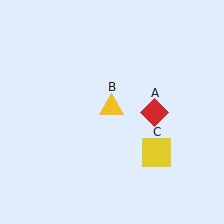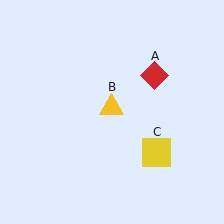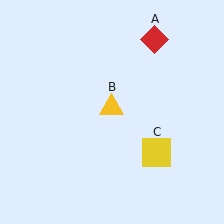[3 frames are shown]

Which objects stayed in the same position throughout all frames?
Yellow triangle (object B) and yellow square (object C) remained stationary.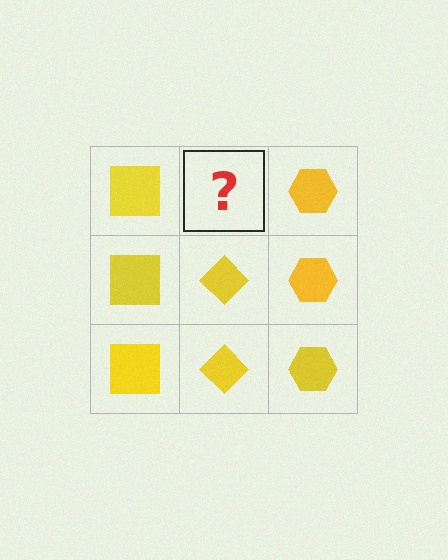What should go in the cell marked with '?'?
The missing cell should contain a yellow diamond.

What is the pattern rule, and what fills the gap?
The rule is that each column has a consistent shape. The gap should be filled with a yellow diamond.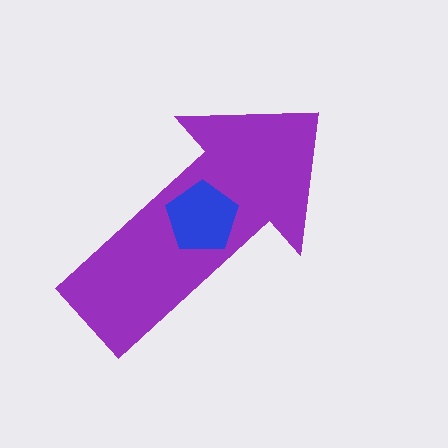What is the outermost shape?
The purple arrow.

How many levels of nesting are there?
2.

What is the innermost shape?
The blue pentagon.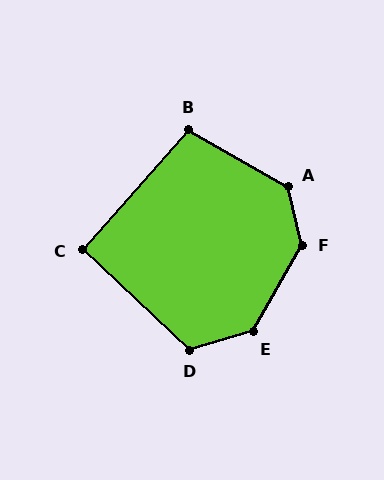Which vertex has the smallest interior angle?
C, at approximately 92 degrees.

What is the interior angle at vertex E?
Approximately 136 degrees (obtuse).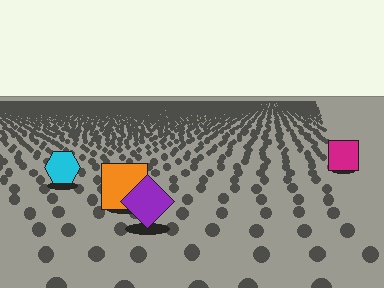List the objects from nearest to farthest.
From nearest to farthest: the purple diamond, the orange square, the cyan hexagon, the magenta square.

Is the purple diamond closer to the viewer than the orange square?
Yes. The purple diamond is closer — you can tell from the texture gradient: the ground texture is coarser near it.